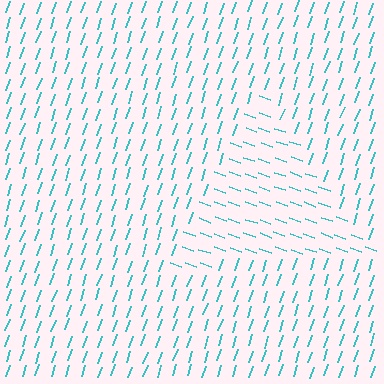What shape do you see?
I see a triangle.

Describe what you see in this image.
The image is filled with small cyan line segments. A triangle region in the image has lines oriented differently from the surrounding lines, creating a visible texture boundary.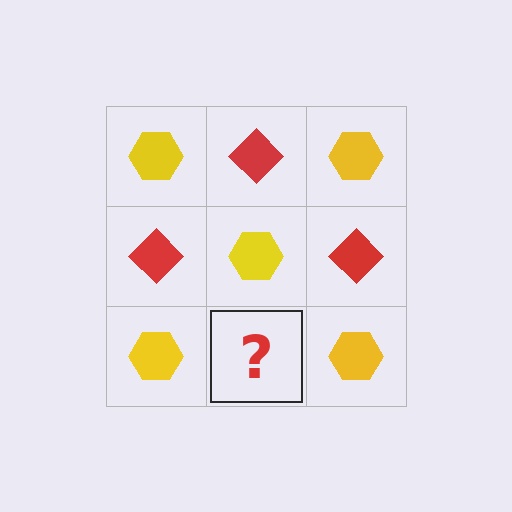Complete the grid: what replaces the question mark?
The question mark should be replaced with a red diamond.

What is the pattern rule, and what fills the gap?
The rule is that it alternates yellow hexagon and red diamond in a checkerboard pattern. The gap should be filled with a red diamond.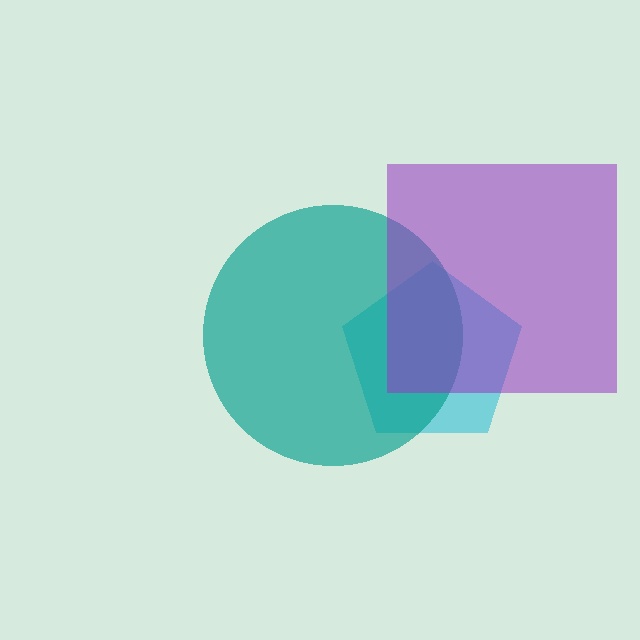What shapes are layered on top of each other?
The layered shapes are: a cyan pentagon, a teal circle, a purple square.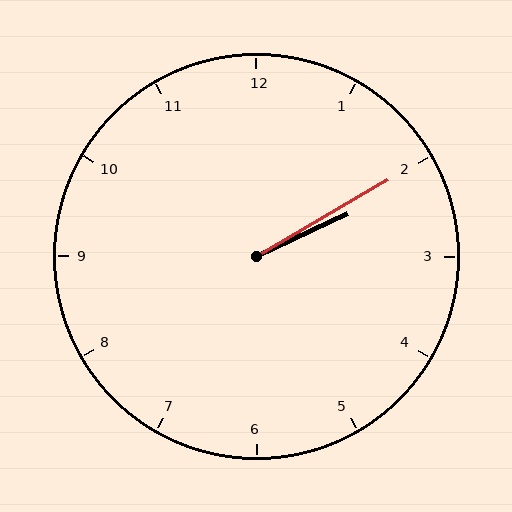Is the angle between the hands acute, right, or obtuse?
It is acute.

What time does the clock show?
2:10.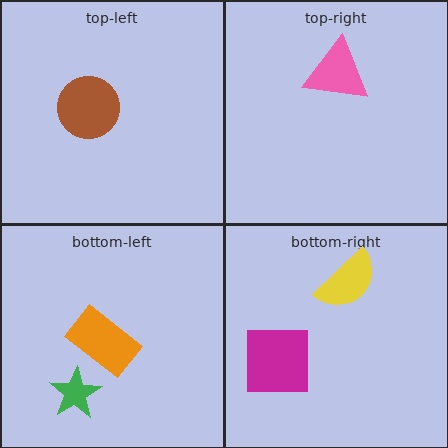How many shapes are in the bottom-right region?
2.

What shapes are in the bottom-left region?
The orange rectangle, the green star.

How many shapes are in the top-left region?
1.